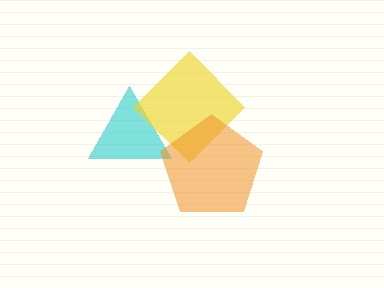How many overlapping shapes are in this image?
There are 3 overlapping shapes in the image.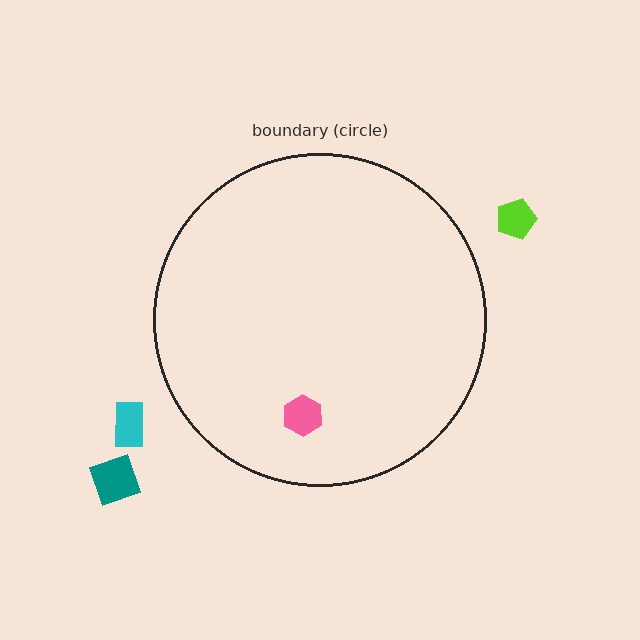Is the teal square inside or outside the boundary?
Outside.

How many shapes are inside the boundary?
1 inside, 3 outside.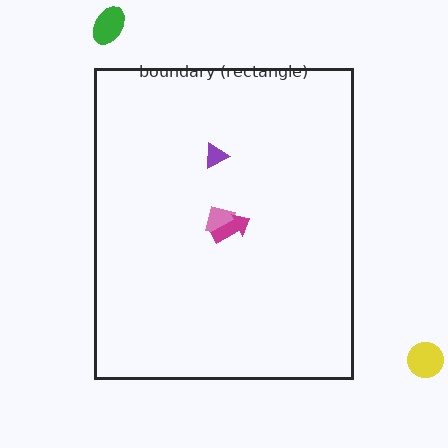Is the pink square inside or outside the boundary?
Inside.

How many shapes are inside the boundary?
3 inside, 2 outside.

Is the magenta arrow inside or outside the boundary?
Inside.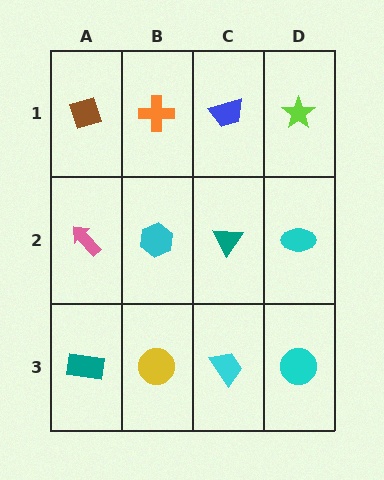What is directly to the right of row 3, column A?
A yellow circle.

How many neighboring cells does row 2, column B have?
4.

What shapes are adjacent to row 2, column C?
A blue trapezoid (row 1, column C), a cyan trapezoid (row 3, column C), a cyan hexagon (row 2, column B), a cyan ellipse (row 2, column D).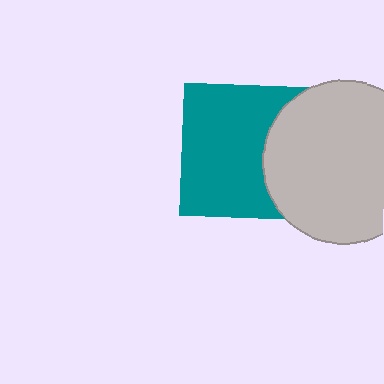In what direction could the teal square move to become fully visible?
The teal square could move left. That would shift it out from behind the light gray circle entirely.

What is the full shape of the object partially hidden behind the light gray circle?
The partially hidden object is a teal square.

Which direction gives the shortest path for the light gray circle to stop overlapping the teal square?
Moving right gives the shortest separation.